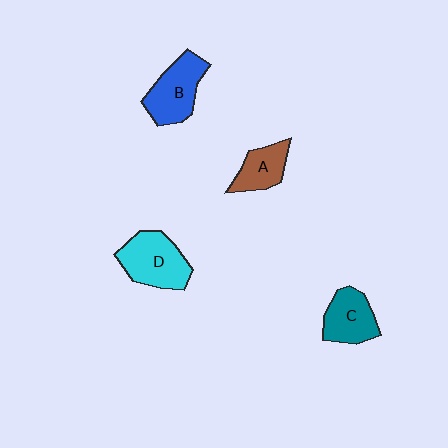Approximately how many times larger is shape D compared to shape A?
Approximately 1.5 times.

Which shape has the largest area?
Shape D (cyan).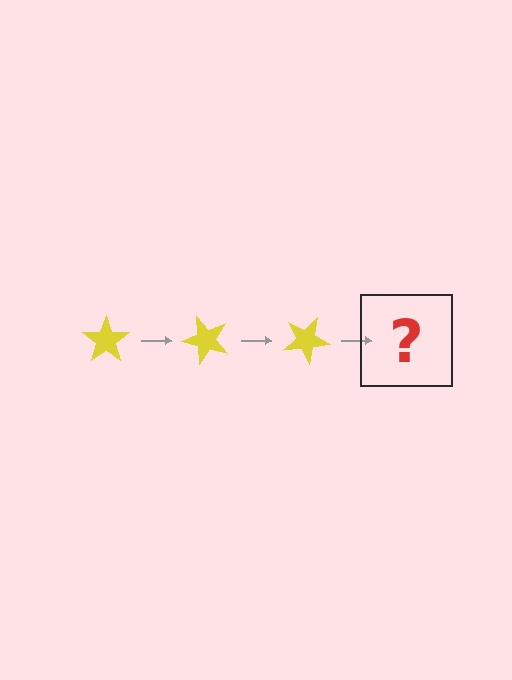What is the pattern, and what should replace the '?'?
The pattern is that the star rotates 50 degrees each step. The '?' should be a yellow star rotated 150 degrees.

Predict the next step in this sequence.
The next step is a yellow star rotated 150 degrees.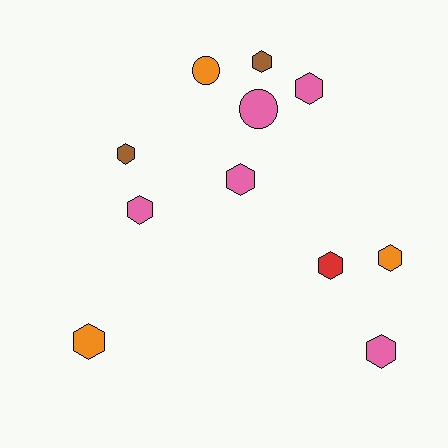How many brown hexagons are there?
There are 2 brown hexagons.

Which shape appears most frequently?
Hexagon, with 9 objects.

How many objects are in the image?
There are 11 objects.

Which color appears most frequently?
Pink, with 5 objects.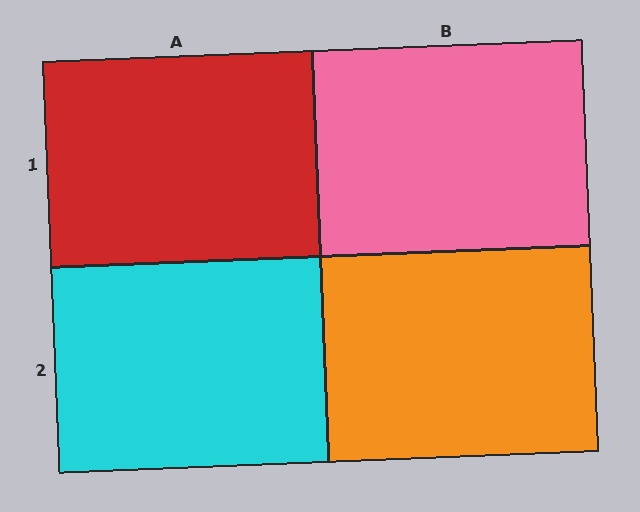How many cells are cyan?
1 cell is cyan.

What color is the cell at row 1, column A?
Red.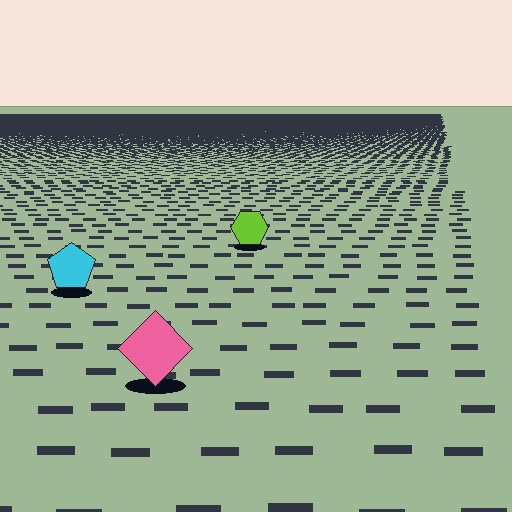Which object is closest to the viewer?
The pink diamond is closest. The texture marks near it are larger and more spread out.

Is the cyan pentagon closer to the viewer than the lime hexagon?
Yes. The cyan pentagon is closer — you can tell from the texture gradient: the ground texture is coarser near it.